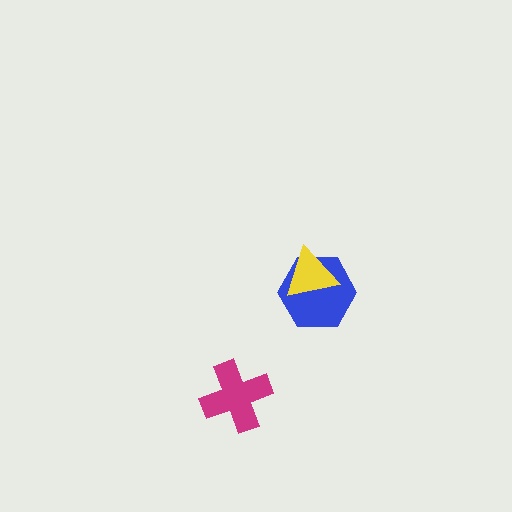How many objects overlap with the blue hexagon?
1 object overlaps with the blue hexagon.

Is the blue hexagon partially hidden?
Yes, it is partially covered by another shape.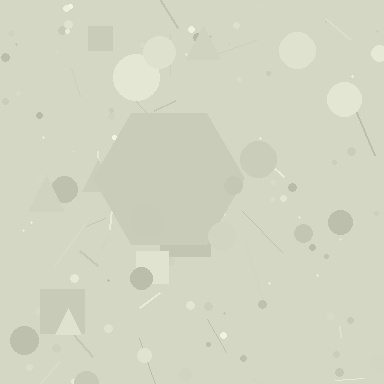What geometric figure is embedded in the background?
A hexagon is embedded in the background.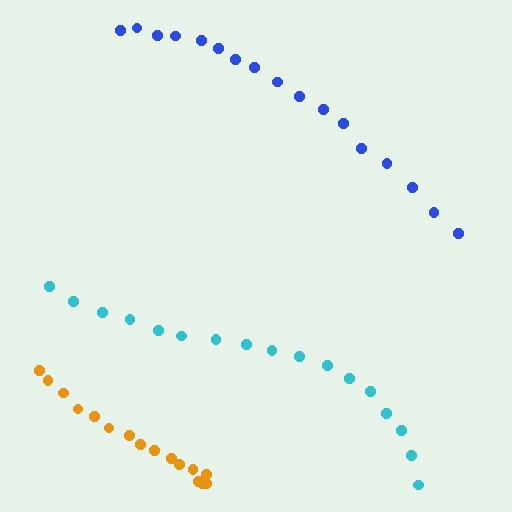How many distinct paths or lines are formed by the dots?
There are 3 distinct paths.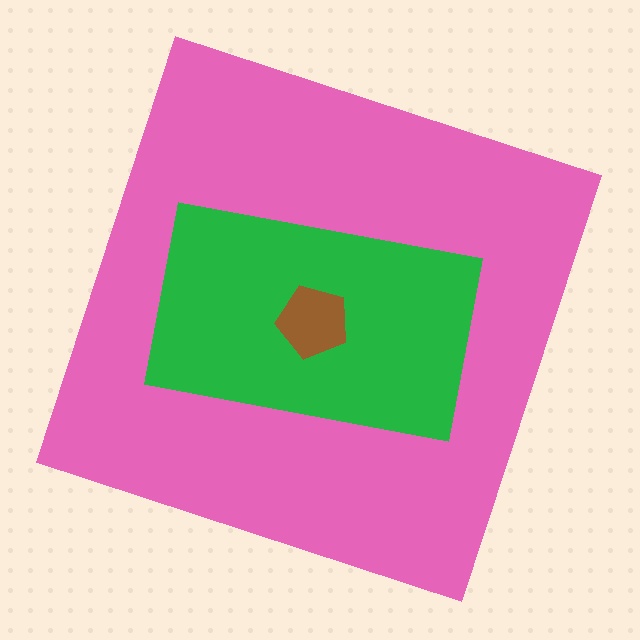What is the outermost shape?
The pink square.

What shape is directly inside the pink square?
The green rectangle.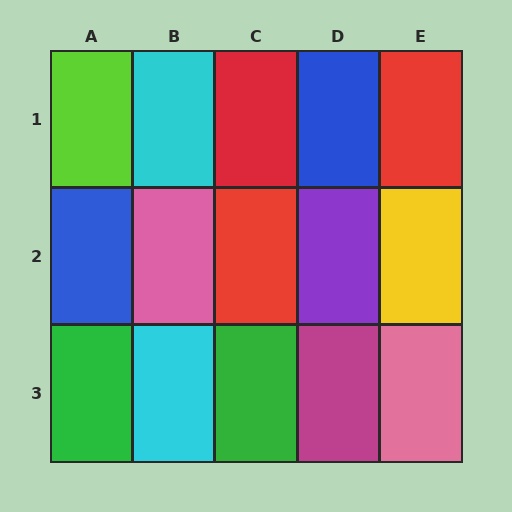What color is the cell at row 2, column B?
Pink.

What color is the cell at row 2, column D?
Purple.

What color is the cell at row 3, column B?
Cyan.